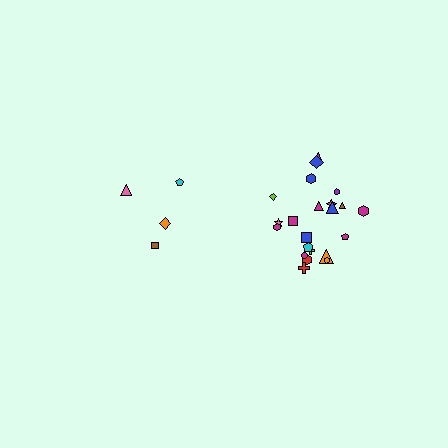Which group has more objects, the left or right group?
The right group.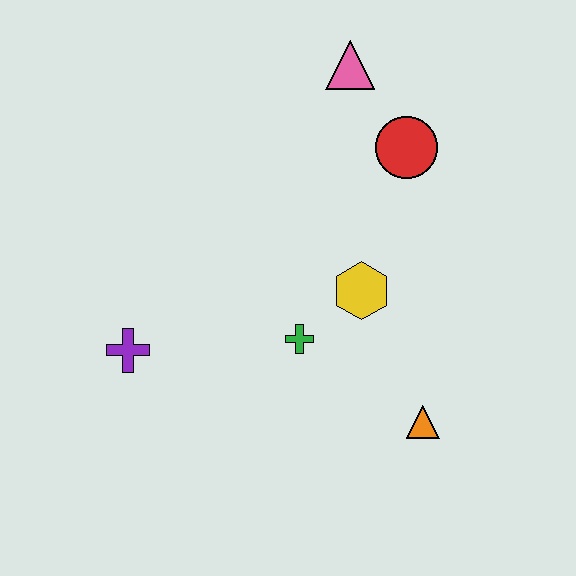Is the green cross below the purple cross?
No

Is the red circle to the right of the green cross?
Yes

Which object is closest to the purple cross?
The green cross is closest to the purple cross.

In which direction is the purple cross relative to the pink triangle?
The purple cross is below the pink triangle.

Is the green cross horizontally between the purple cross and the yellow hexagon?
Yes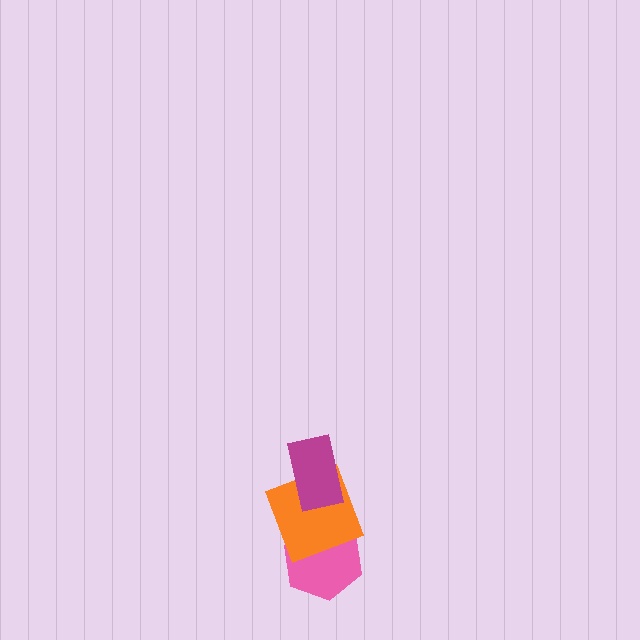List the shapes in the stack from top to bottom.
From top to bottom: the magenta rectangle, the orange square, the pink hexagon.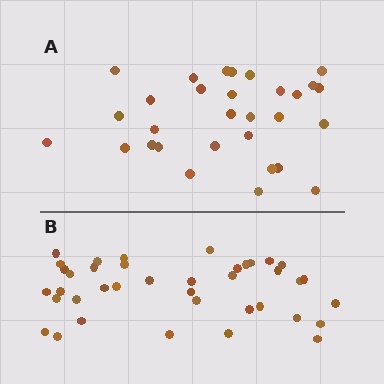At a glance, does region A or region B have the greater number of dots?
Region B (the bottom region) has more dots.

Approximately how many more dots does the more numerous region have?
Region B has roughly 8 or so more dots than region A.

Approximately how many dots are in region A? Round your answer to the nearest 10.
About 30 dots.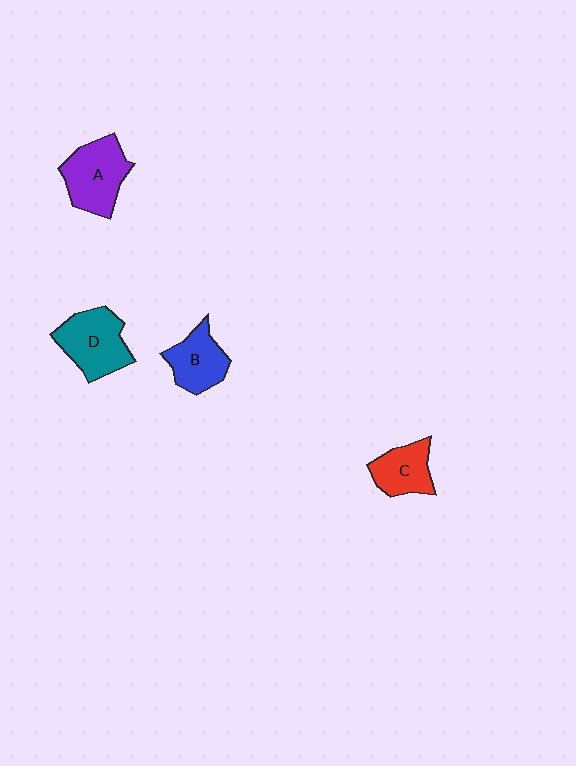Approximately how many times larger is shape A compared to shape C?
Approximately 1.4 times.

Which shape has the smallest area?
Shape C (red).